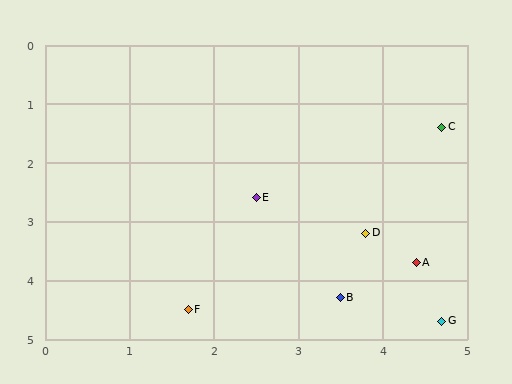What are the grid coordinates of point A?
Point A is at approximately (4.4, 3.7).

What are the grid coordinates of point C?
Point C is at approximately (4.7, 1.4).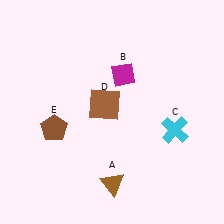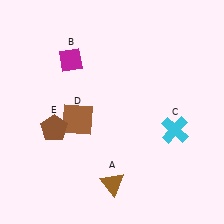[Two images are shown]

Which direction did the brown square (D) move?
The brown square (D) moved left.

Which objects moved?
The objects that moved are: the magenta diamond (B), the brown square (D).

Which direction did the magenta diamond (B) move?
The magenta diamond (B) moved left.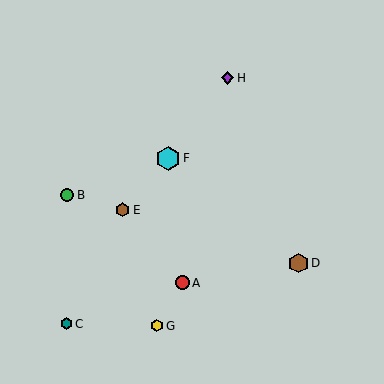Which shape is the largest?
The cyan hexagon (labeled F) is the largest.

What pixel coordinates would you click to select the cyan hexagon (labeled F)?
Click at (168, 158) to select the cyan hexagon F.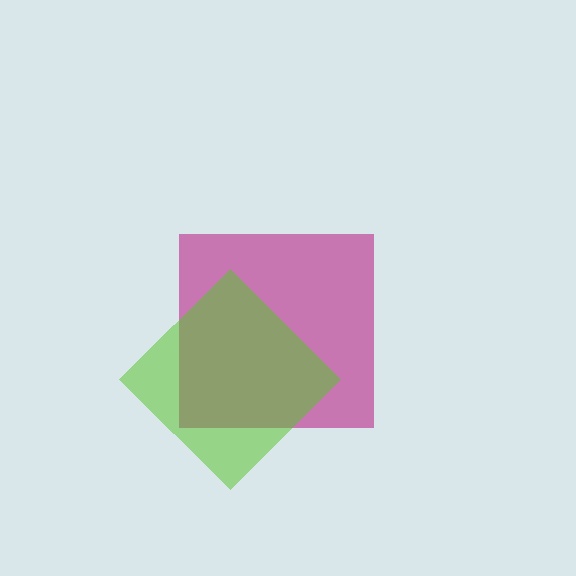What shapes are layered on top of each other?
The layered shapes are: a magenta square, a lime diamond.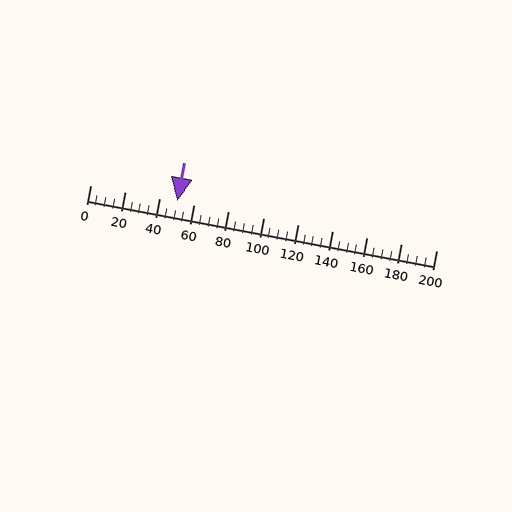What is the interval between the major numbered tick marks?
The major tick marks are spaced 20 units apart.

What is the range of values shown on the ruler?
The ruler shows values from 0 to 200.